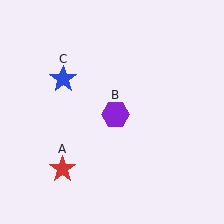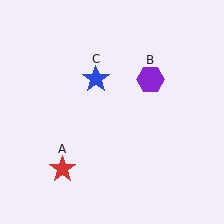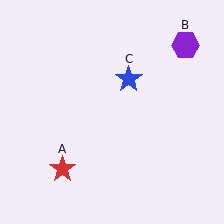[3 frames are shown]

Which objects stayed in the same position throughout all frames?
Red star (object A) remained stationary.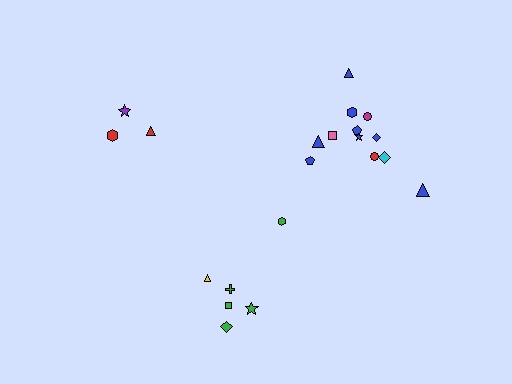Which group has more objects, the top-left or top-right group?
The top-right group.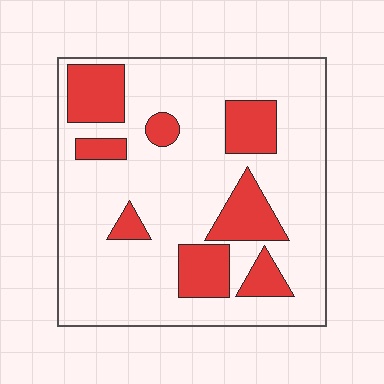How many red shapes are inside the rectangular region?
8.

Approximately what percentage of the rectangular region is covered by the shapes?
Approximately 25%.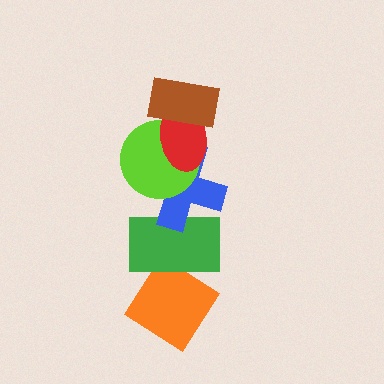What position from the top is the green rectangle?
The green rectangle is 5th from the top.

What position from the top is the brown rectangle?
The brown rectangle is 1st from the top.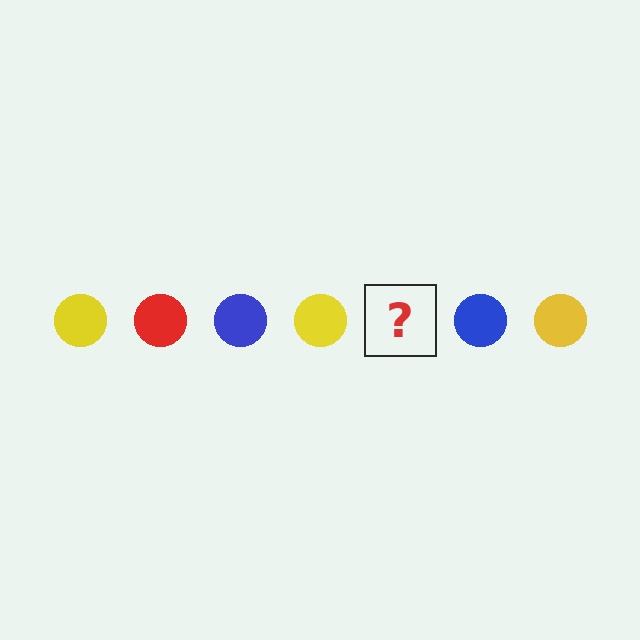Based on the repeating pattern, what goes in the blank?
The blank should be a red circle.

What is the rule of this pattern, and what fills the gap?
The rule is that the pattern cycles through yellow, red, blue circles. The gap should be filled with a red circle.